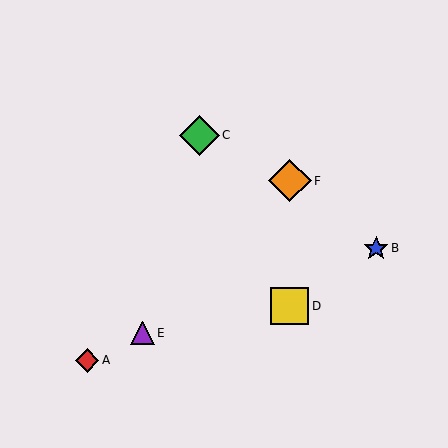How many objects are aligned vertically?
2 objects (D, F) are aligned vertically.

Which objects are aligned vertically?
Objects D, F are aligned vertically.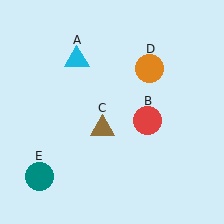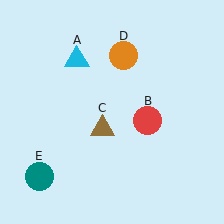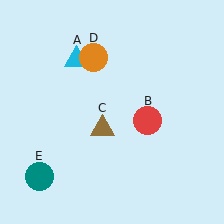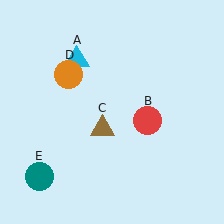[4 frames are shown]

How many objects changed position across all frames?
1 object changed position: orange circle (object D).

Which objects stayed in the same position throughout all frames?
Cyan triangle (object A) and red circle (object B) and brown triangle (object C) and teal circle (object E) remained stationary.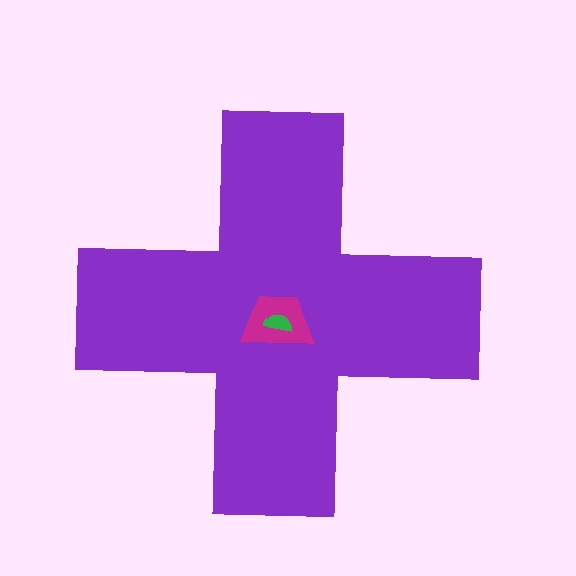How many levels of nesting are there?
3.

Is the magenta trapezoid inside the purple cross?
Yes.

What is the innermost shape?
The green semicircle.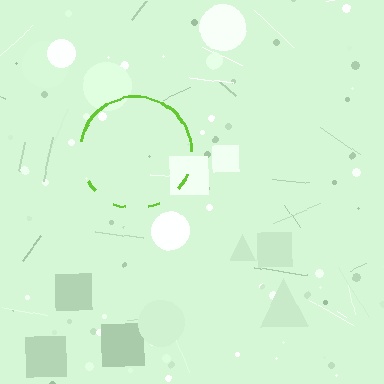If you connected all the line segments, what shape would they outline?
They would outline a circle.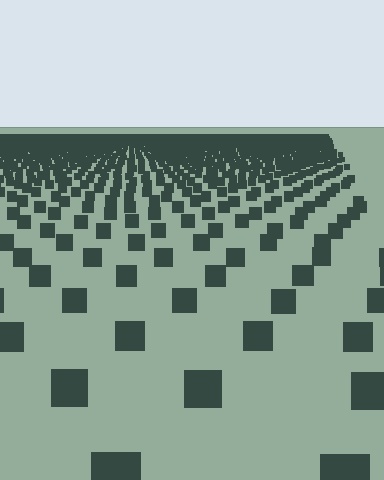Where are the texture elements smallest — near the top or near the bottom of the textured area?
Near the top.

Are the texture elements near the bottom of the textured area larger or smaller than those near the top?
Larger. Near the bottom, elements are closer to the viewer and appear at a bigger on-screen size.